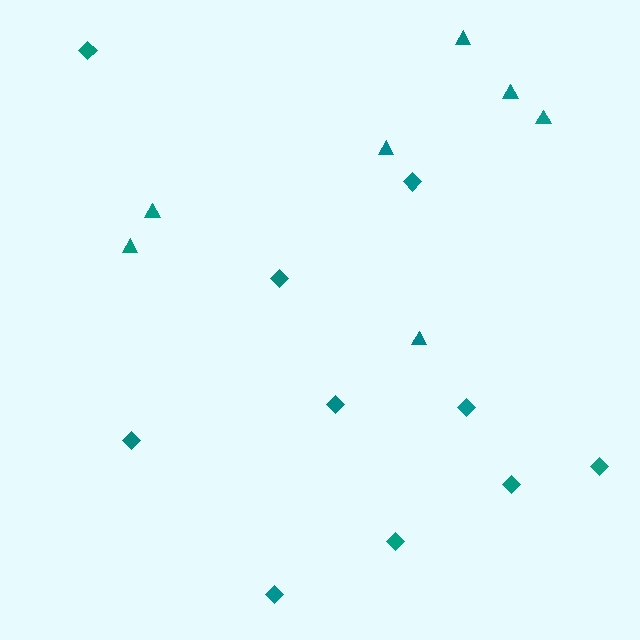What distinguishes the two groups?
There are 2 groups: one group of diamonds (10) and one group of triangles (7).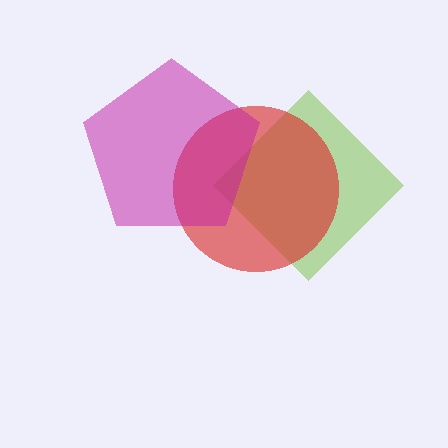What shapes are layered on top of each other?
The layered shapes are: a lime diamond, a red circle, a magenta pentagon.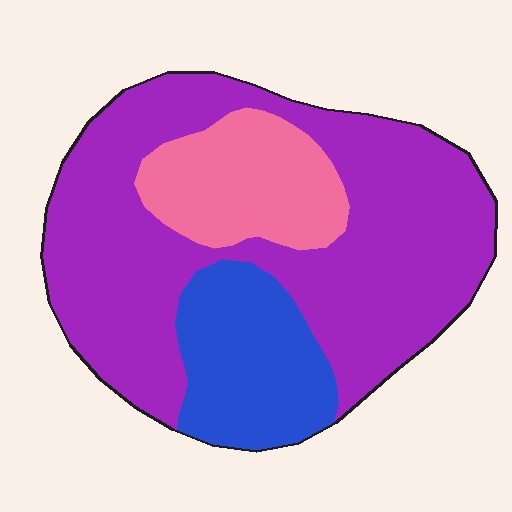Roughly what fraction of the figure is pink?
Pink covers roughly 15% of the figure.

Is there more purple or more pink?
Purple.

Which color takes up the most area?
Purple, at roughly 65%.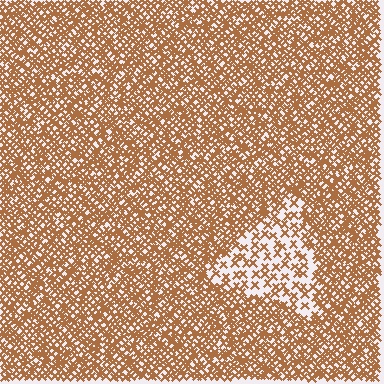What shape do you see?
I see a triangle.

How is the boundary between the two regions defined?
The boundary is defined by a change in element density (approximately 2.4x ratio). All elements are the same color, size, and shape.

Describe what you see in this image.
The image contains small brown elements arranged at two different densities. A triangle-shaped region is visible where the elements are less densely packed than the surrounding area.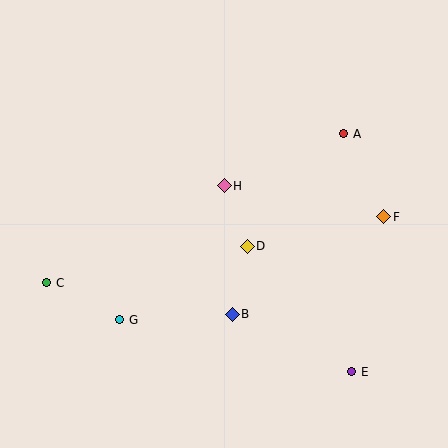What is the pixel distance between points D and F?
The distance between D and F is 140 pixels.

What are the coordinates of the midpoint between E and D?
The midpoint between E and D is at (299, 309).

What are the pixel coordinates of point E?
Point E is at (352, 372).